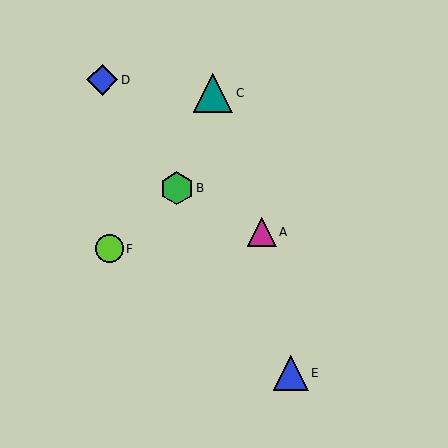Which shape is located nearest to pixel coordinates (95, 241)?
The lime circle (labeled F) at (109, 249) is nearest to that location.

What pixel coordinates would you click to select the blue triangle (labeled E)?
Click at (291, 373) to select the blue triangle E.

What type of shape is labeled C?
Shape C is a teal triangle.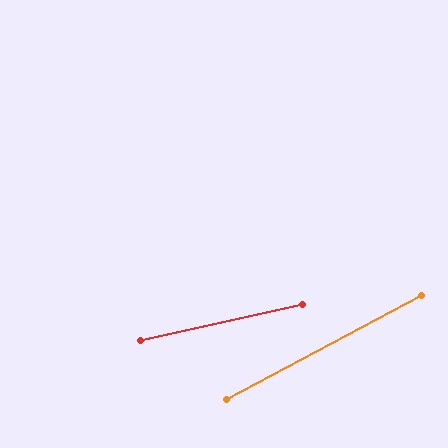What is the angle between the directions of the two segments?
Approximately 15 degrees.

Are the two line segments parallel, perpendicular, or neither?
Neither parallel nor perpendicular — they differ by about 15°.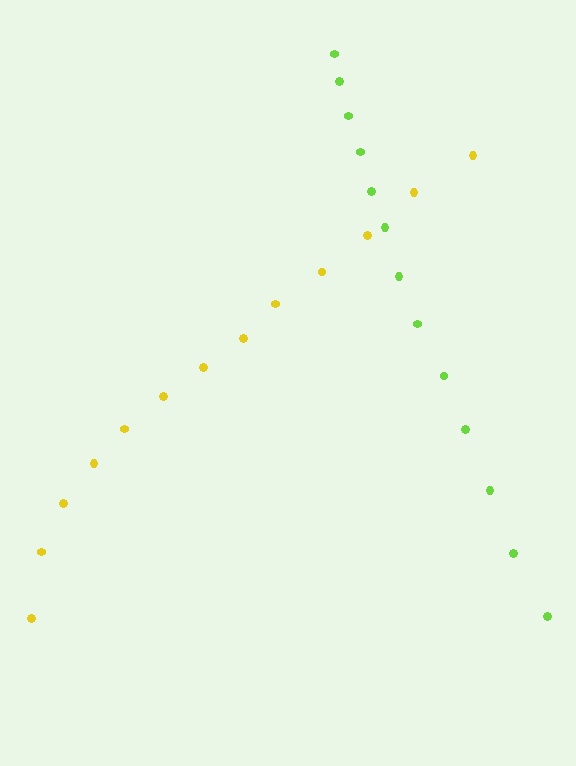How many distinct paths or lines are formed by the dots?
There are 2 distinct paths.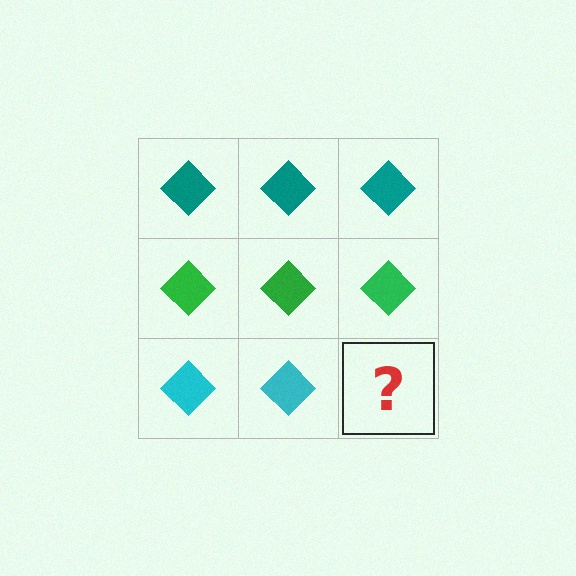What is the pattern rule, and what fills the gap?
The rule is that each row has a consistent color. The gap should be filled with a cyan diamond.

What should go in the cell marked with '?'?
The missing cell should contain a cyan diamond.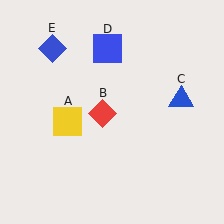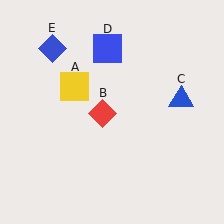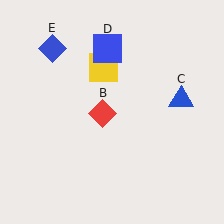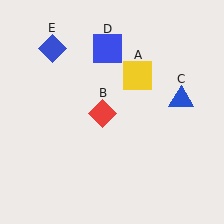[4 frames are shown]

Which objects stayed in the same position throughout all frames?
Red diamond (object B) and blue triangle (object C) and blue square (object D) and blue diamond (object E) remained stationary.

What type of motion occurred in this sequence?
The yellow square (object A) rotated clockwise around the center of the scene.